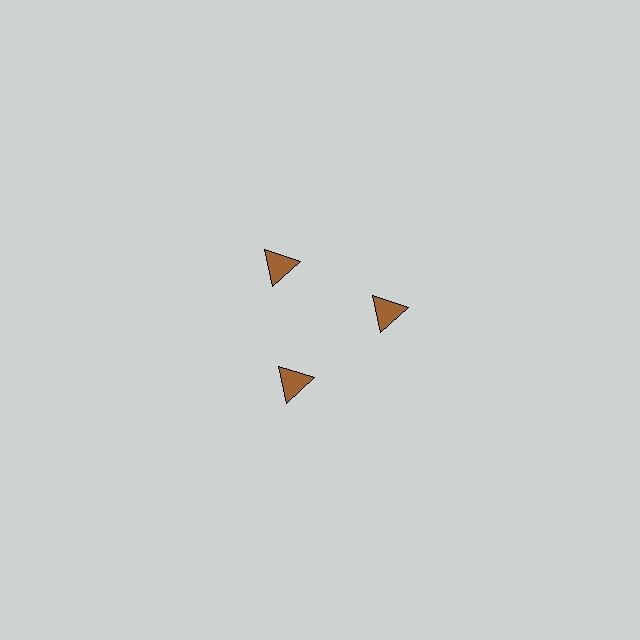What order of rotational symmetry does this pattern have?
This pattern has 3-fold rotational symmetry.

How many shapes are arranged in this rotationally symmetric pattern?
There are 3 shapes, arranged in 3 groups of 1.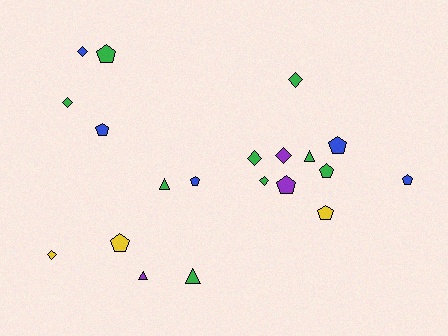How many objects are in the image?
There are 20 objects.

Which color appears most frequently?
Green, with 9 objects.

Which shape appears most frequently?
Pentagon, with 9 objects.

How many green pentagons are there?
There are 2 green pentagons.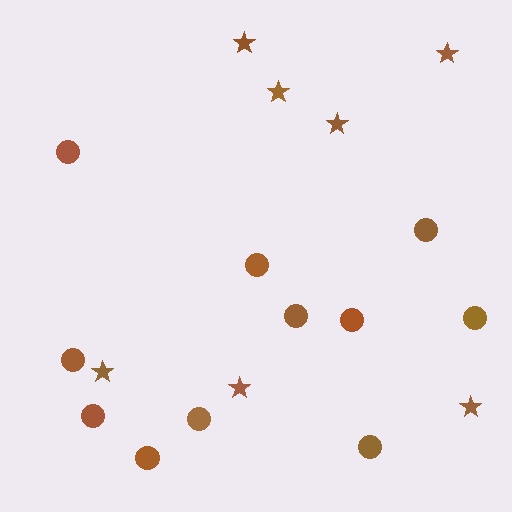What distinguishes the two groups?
There are 2 groups: one group of circles (11) and one group of stars (7).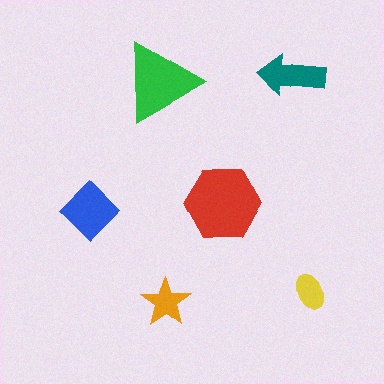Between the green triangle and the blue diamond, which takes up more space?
The green triangle.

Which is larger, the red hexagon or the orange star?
The red hexagon.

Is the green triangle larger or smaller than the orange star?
Larger.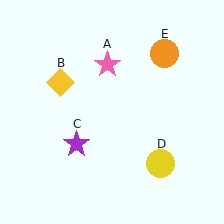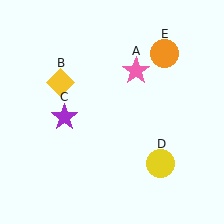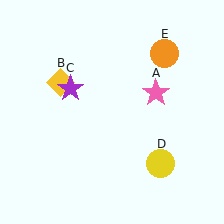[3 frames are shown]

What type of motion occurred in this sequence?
The pink star (object A), purple star (object C) rotated clockwise around the center of the scene.